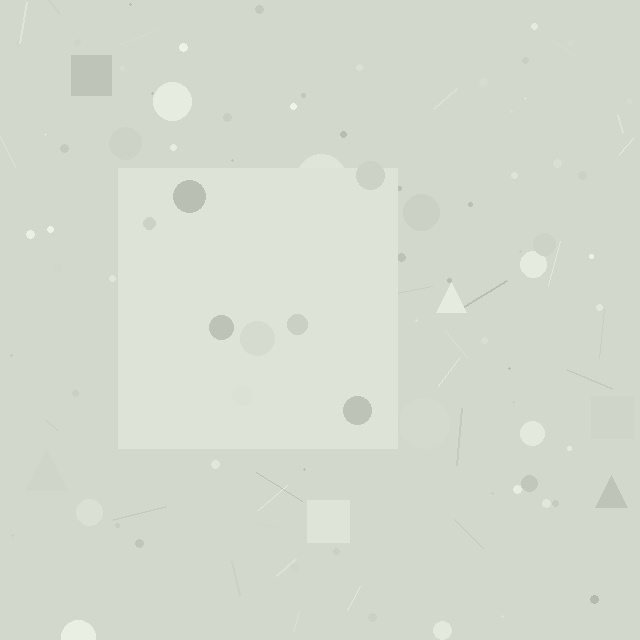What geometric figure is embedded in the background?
A square is embedded in the background.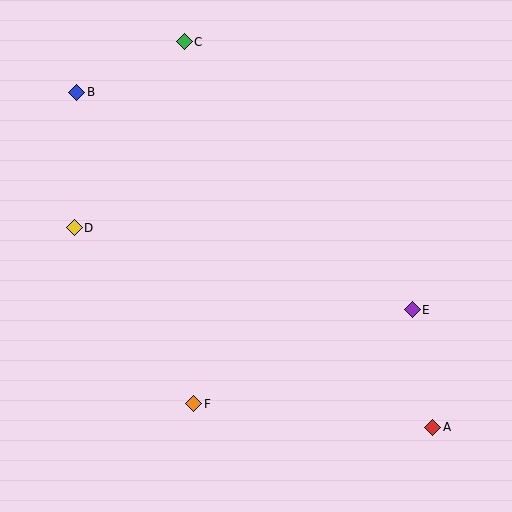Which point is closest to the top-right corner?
Point E is closest to the top-right corner.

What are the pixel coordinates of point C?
Point C is at (184, 42).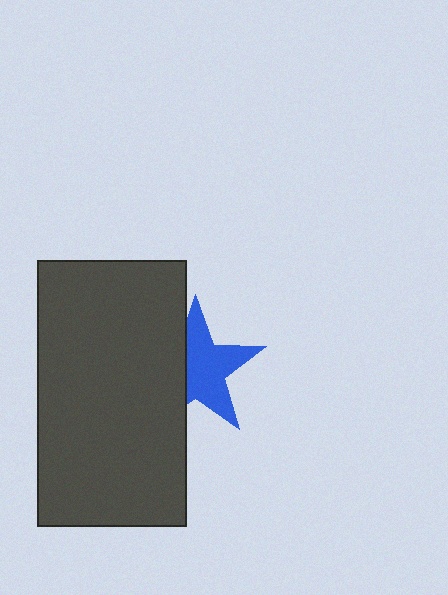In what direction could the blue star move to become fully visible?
The blue star could move right. That would shift it out from behind the dark gray rectangle entirely.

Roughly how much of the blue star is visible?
About half of it is visible (roughly 62%).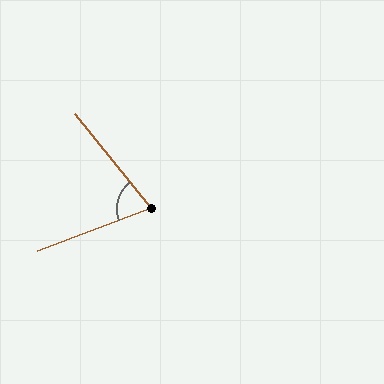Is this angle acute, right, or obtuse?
It is acute.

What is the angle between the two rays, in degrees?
Approximately 72 degrees.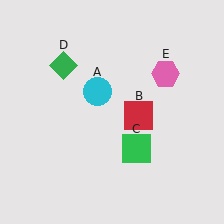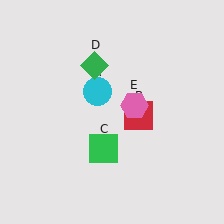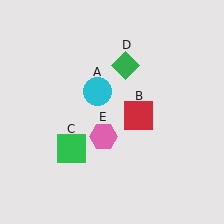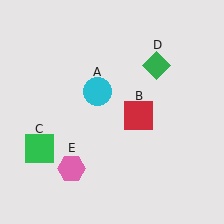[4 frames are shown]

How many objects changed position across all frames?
3 objects changed position: green square (object C), green diamond (object D), pink hexagon (object E).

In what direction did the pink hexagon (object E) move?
The pink hexagon (object E) moved down and to the left.